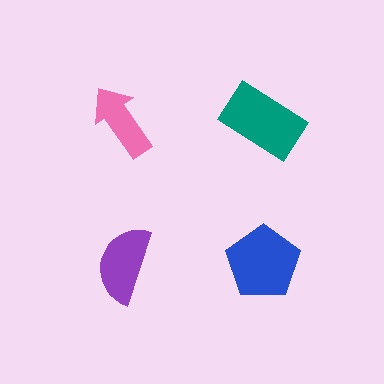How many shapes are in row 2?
2 shapes.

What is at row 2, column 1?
A purple semicircle.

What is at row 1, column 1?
A pink arrow.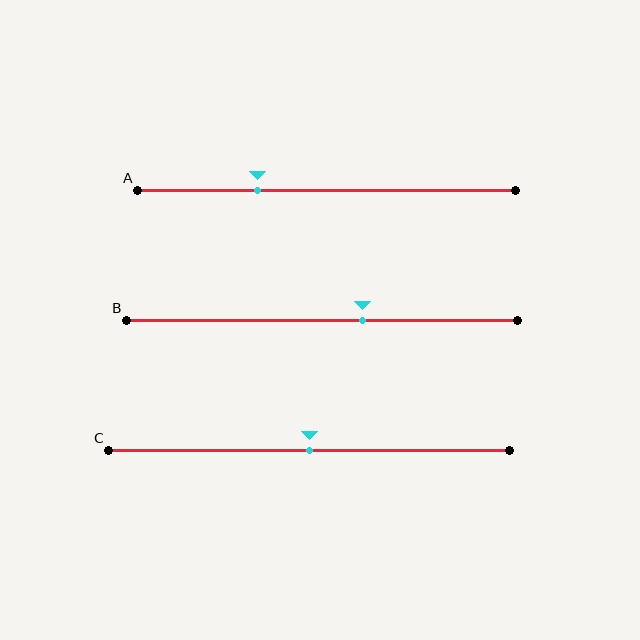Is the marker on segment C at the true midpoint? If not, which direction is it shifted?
Yes, the marker on segment C is at the true midpoint.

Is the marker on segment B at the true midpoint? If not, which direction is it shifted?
No, the marker on segment B is shifted to the right by about 10% of the segment length.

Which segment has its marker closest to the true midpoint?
Segment C has its marker closest to the true midpoint.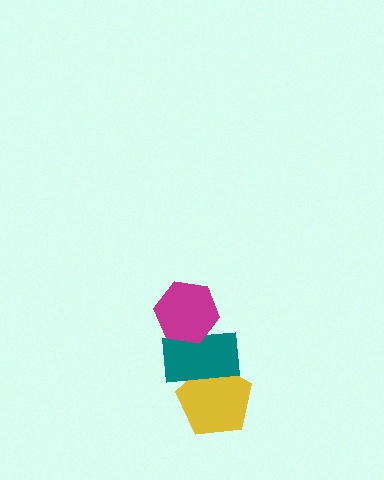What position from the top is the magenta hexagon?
The magenta hexagon is 1st from the top.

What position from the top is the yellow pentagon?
The yellow pentagon is 3rd from the top.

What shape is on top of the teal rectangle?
The magenta hexagon is on top of the teal rectangle.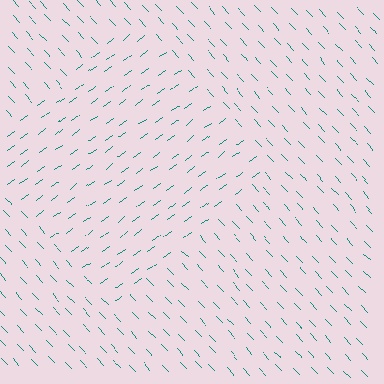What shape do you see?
I see a diamond.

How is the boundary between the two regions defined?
The boundary is defined purely by a change in line orientation (approximately 82 degrees difference). All lines are the same color and thickness.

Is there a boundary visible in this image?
Yes, there is a texture boundary formed by a change in line orientation.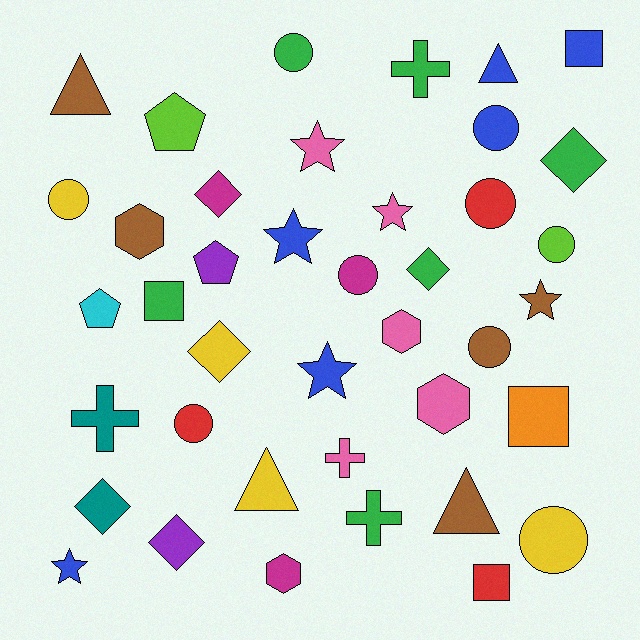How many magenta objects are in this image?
There are 3 magenta objects.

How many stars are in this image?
There are 6 stars.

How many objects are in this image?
There are 40 objects.